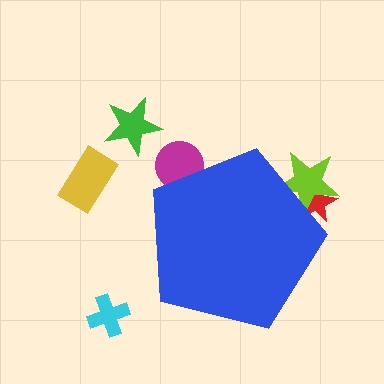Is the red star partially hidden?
Yes, the red star is partially hidden behind the blue pentagon.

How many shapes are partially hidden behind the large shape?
3 shapes are partially hidden.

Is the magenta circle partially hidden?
Yes, the magenta circle is partially hidden behind the blue pentagon.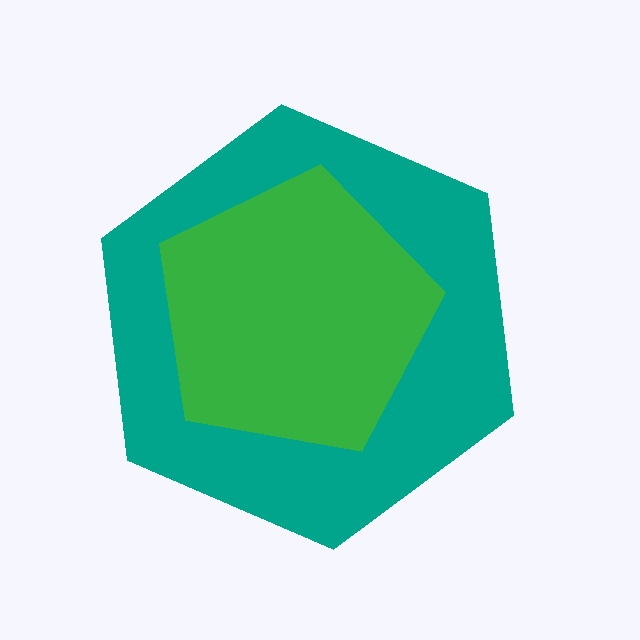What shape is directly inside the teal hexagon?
The green pentagon.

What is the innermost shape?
The green pentagon.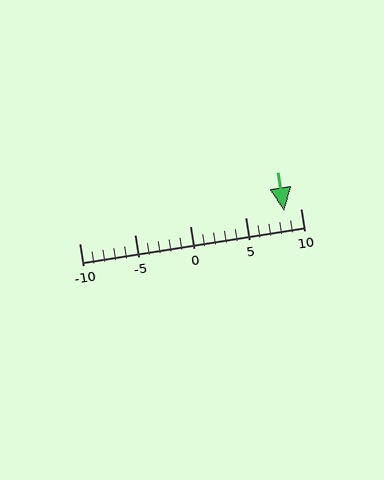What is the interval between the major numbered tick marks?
The major tick marks are spaced 5 units apart.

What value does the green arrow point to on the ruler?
The green arrow points to approximately 8.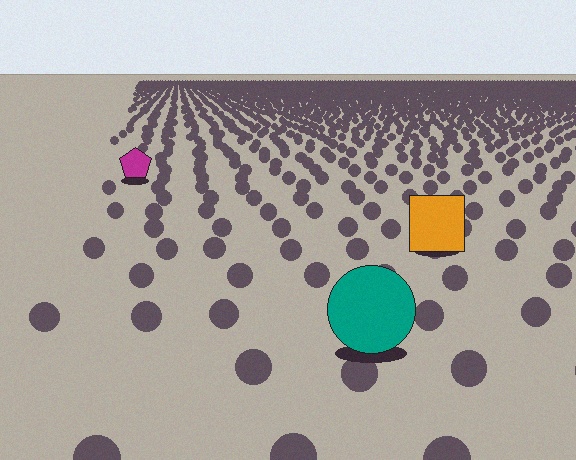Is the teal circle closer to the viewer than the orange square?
Yes. The teal circle is closer — you can tell from the texture gradient: the ground texture is coarser near it.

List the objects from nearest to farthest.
From nearest to farthest: the teal circle, the orange square, the magenta pentagon.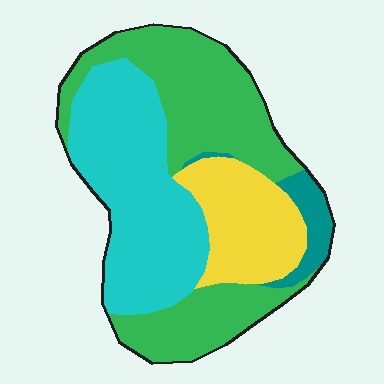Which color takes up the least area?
Teal, at roughly 5%.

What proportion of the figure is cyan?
Cyan covers roughly 35% of the figure.